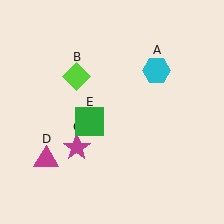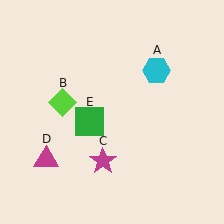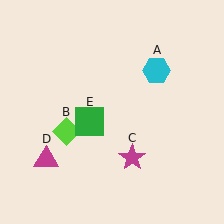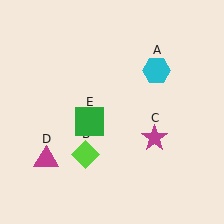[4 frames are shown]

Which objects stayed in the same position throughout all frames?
Cyan hexagon (object A) and magenta triangle (object D) and green square (object E) remained stationary.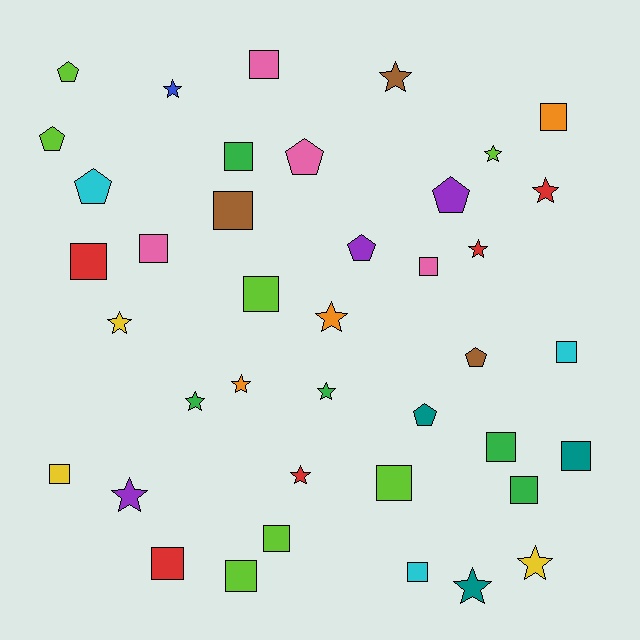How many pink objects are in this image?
There are 4 pink objects.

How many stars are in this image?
There are 14 stars.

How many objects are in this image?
There are 40 objects.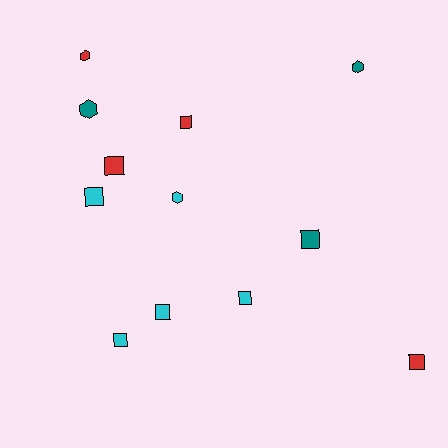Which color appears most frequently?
Cyan, with 5 objects.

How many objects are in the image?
There are 12 objects.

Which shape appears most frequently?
Square, with 8 objects.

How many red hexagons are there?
There is 1 red hexagon.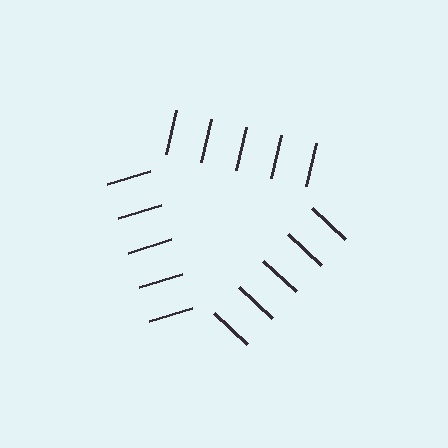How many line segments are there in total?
15 — 5 along each of the 3 edges.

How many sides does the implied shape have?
3 sides — the line-ends trace a triangle.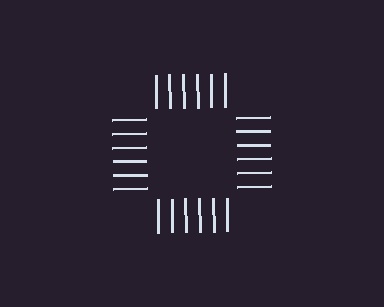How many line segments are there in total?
24 — 6 along each of the 4 edges.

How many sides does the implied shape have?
4 sides — the line-ends trace a square.